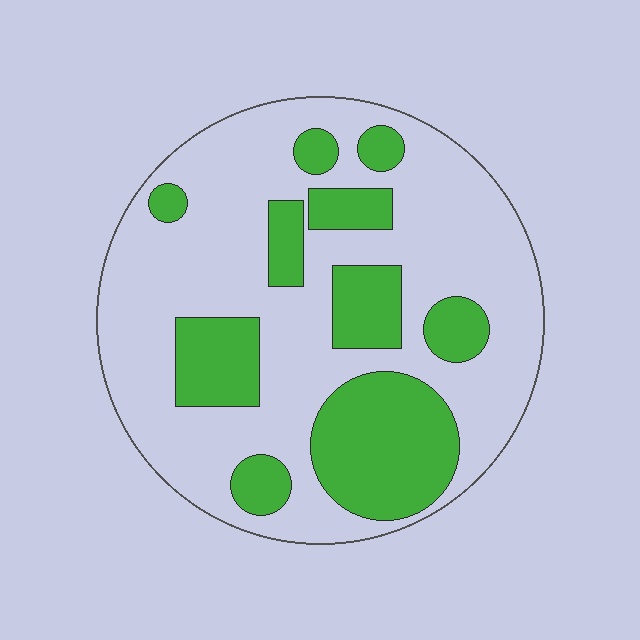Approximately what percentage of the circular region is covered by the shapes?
Approximately 30%.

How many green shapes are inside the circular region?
10.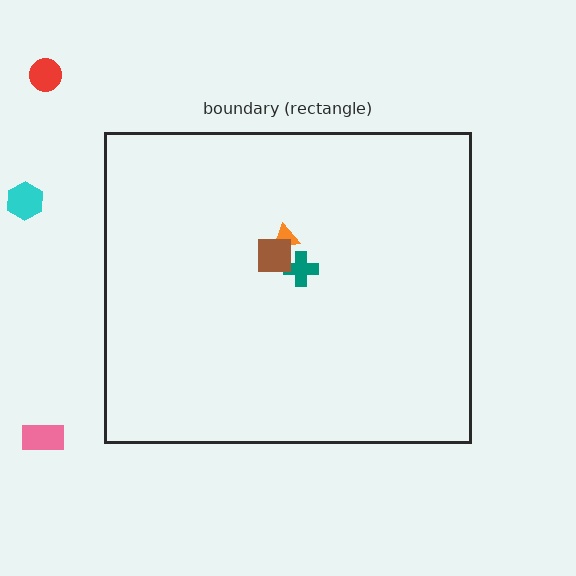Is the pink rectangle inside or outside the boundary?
Outside.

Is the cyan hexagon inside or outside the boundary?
Outside.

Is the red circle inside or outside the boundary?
Outside.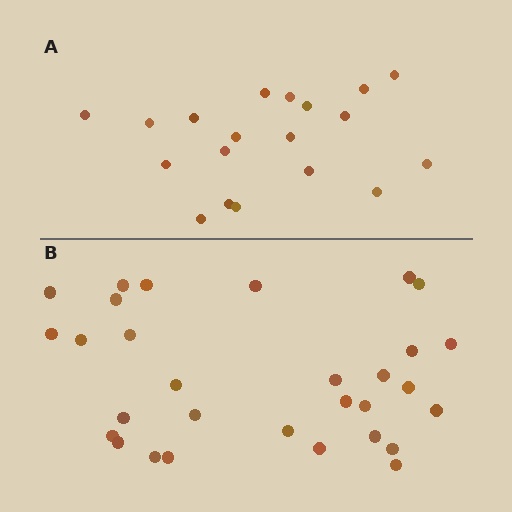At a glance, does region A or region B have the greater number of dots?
Region B (the bottom region) has more dots.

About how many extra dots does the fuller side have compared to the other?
Region B has roughly 12 or so more dots than region A.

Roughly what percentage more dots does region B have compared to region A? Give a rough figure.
About 60% more.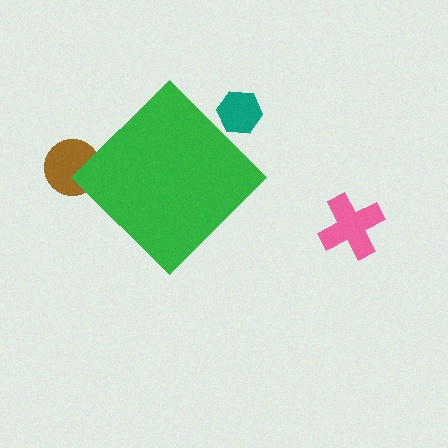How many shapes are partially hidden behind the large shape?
2 shapes are partially hidden.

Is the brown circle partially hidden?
Yes, the brown circle is partially hidden behind the green diamond.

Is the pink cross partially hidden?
No, the pink cross is fully visible.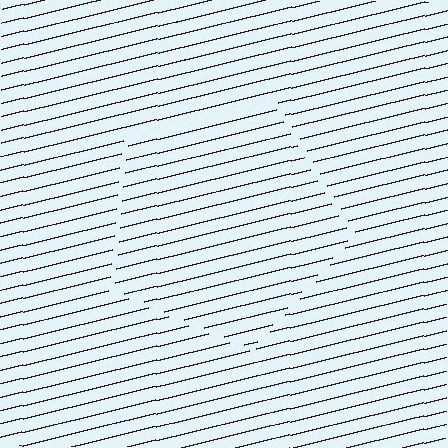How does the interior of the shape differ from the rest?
The interior of the shape contains the same grating, shifted by half a period — the contour is defined by the phase discontinuity where line-ends from the inner and outer gratings abut.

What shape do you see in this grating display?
An illusory pentagon. The interior of the shape contains the same grating, shifted by half a period — the contour is defined by the phase discontinuity where line-ends from the inner and outer gratings abut.